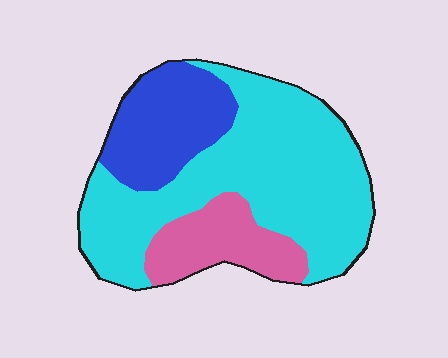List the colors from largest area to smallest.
From largest to smallest: cyan, blue, pink.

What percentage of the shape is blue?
Blue covers around 20% of the shape.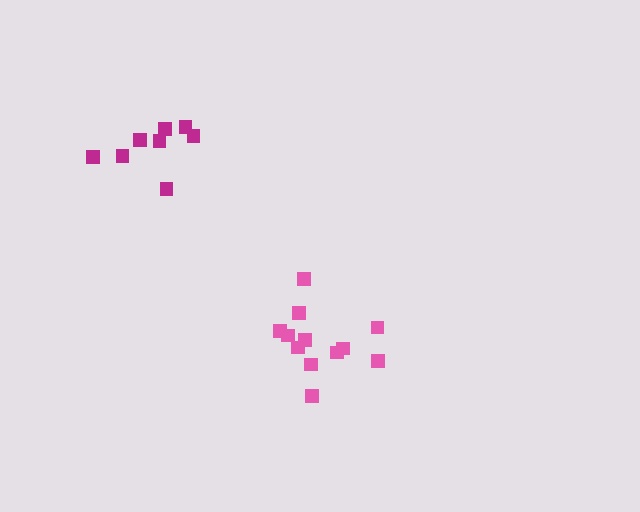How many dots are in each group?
Group 1: 8 dots, Group 2: 12 dots (20 total).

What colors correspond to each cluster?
The clusters are colored: magenta, pink.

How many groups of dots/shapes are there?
There are 2 groups.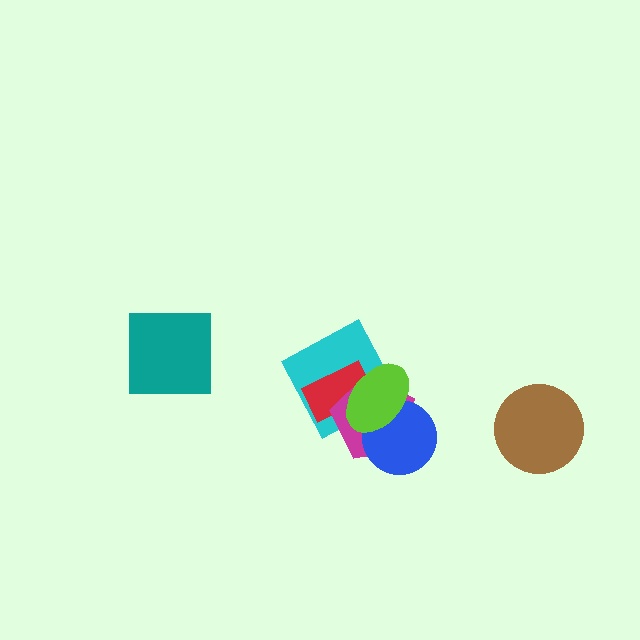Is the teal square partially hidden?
No, no other shape covers it.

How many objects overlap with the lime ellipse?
4 objects overlap with the lime ellipse.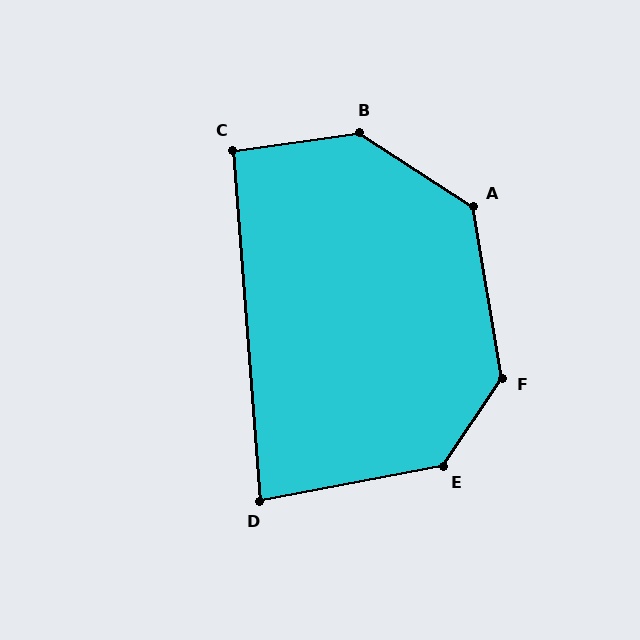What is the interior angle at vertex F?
Approximately 137 degrees (obtuse).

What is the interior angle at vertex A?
Approximately 132 degrees (obtuse).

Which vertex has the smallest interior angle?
D, at approximately 84 degrees.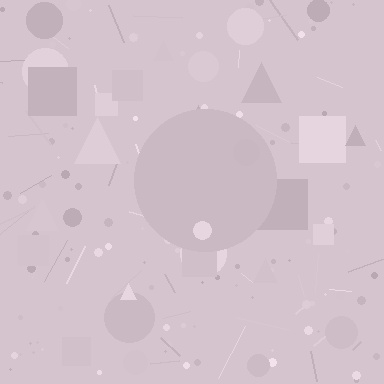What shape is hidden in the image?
A circle is hidden in the image.